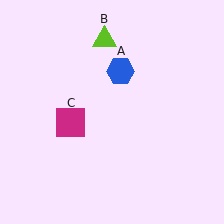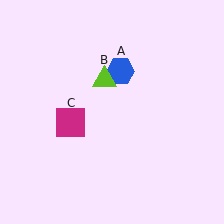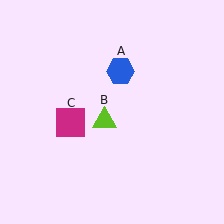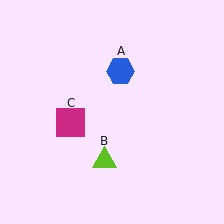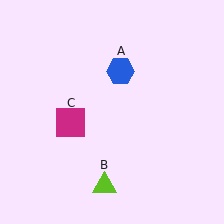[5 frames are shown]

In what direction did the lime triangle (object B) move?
The lime triangle (object B) moved down.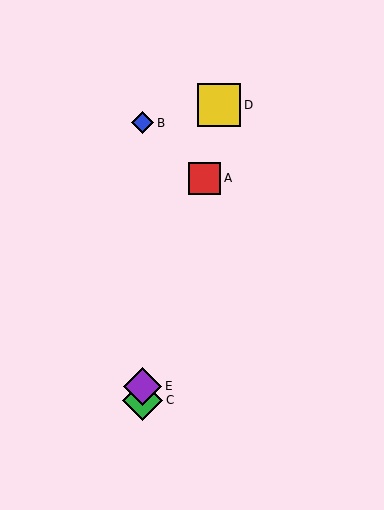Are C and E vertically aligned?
Yes, both are at x≈143.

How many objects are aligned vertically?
3 objects (B, C, E) are aligned vertically.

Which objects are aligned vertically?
Objects B, C, E are aligned vertically.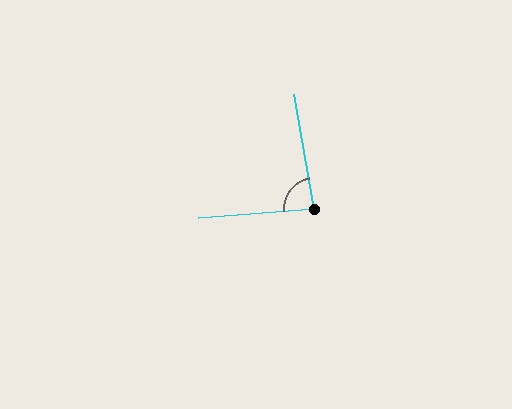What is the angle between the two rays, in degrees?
Approximately 84 degrees.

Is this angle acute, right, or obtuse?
It is acute.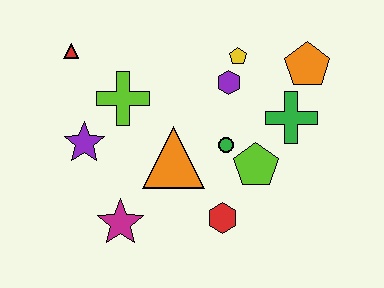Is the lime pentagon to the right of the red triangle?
Yes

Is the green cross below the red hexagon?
No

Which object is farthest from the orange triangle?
The orange pentagon is farthest from the orange triangle.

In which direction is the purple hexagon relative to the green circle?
The purple hexagon is above the green circle.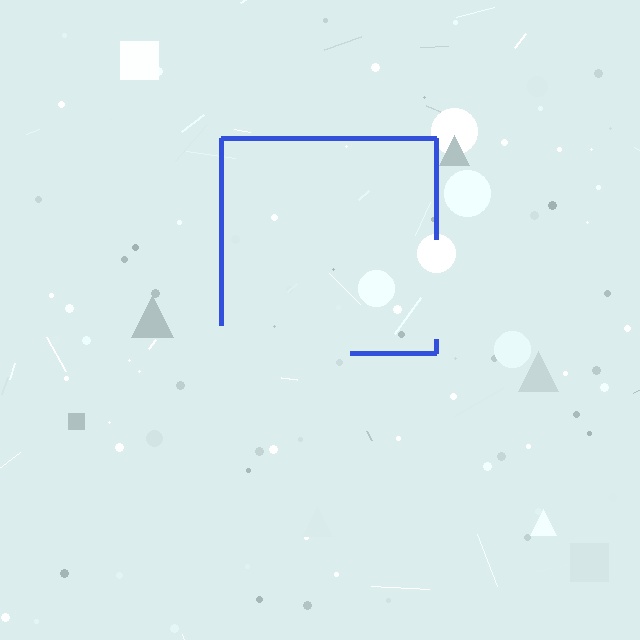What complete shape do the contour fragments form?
The contour fragments form a square.